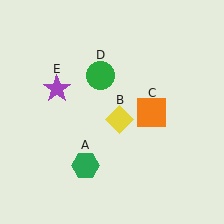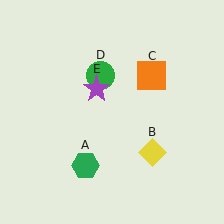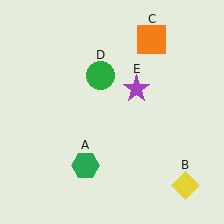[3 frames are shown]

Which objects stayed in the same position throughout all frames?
Green hexagon (object A) and green circle (object D) remained stationary.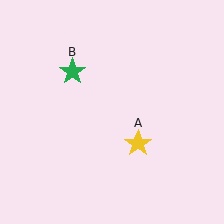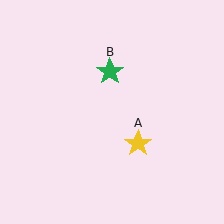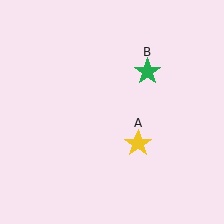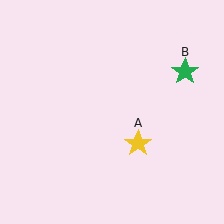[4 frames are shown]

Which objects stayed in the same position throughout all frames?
Yellow star (object A) remained stationary.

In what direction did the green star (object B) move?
The green star (object B) moved right.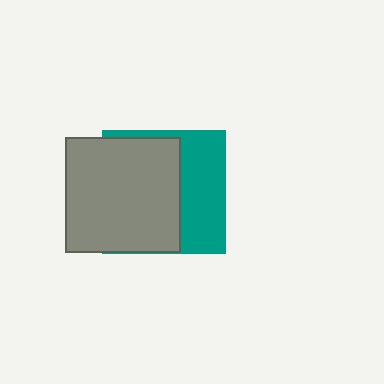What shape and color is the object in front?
The object in front is a gray square.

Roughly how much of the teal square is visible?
A small part of it is visible (roughly 40%).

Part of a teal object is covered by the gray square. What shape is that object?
It is a square.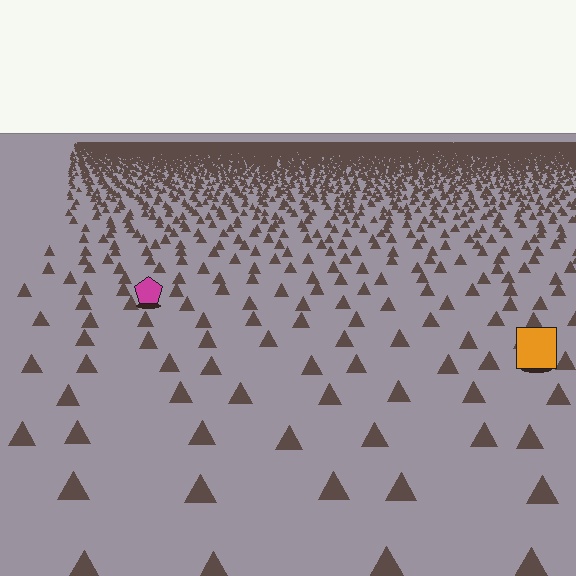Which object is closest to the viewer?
The orange square is closest. The texture marks near it are larger and more spread out.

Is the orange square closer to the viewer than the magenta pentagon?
Yes. The orange square is closer — you can tell from the texture gradient: the ground texture is coarser near it.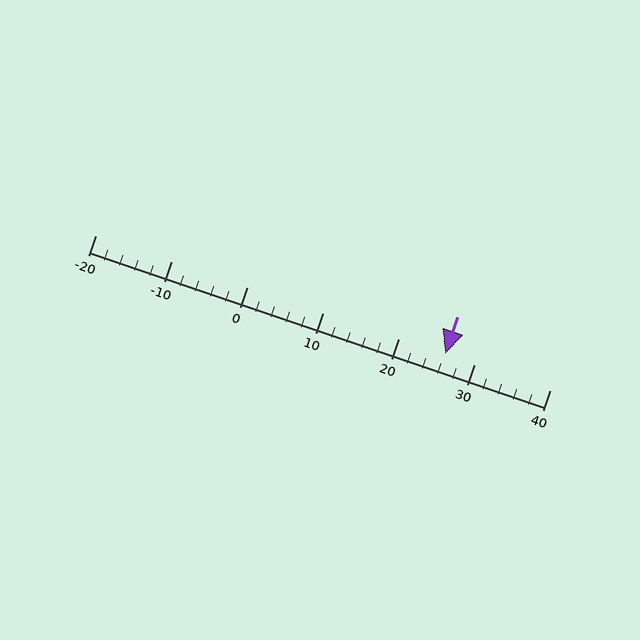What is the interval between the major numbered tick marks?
The major tick marks are spaced 10 units apart.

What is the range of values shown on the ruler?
The ruler shows values from -20 to 40.